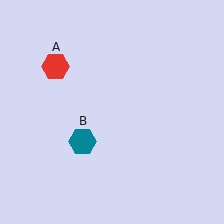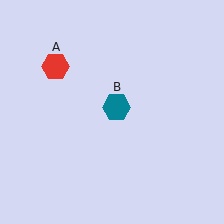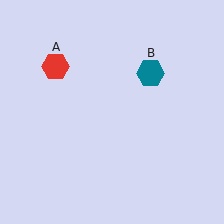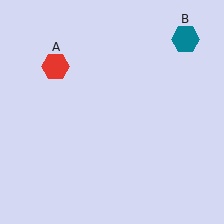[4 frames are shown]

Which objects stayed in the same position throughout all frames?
Red hexagon (object A) remained stationary.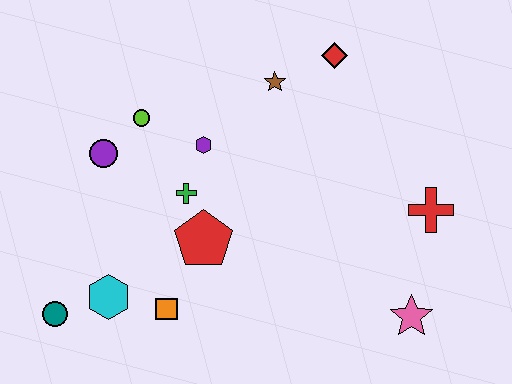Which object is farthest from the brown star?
The teal circle is farthest from the brown star.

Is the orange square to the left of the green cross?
Yes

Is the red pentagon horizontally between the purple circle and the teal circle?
No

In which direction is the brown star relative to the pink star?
The brown star is above the pink star.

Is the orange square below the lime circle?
Yes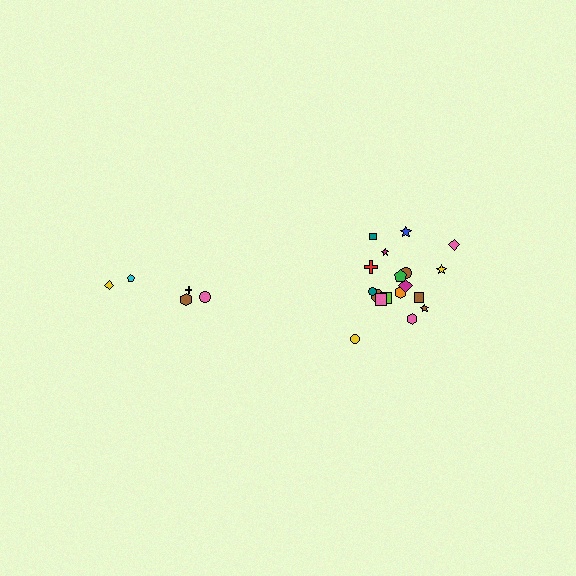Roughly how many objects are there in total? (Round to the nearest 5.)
Roughly 25 objects in total.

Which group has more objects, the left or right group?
The right group.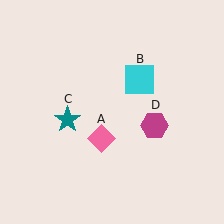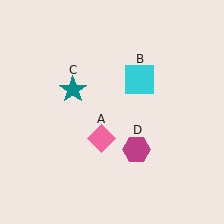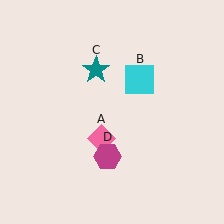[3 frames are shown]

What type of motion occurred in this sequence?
The teal star (object C), magenta hexagon (object D) rotated clockwise around the center of the scene.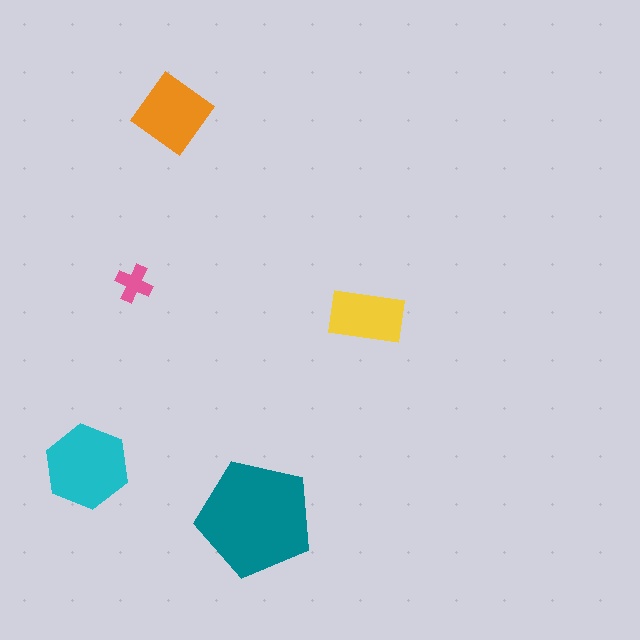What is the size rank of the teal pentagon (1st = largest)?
1st.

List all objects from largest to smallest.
The teal pentagon, the cyan hexagon, the orange diamond, the yellow rectangle, the pink cross.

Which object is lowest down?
The teal pentagon is bottommost.